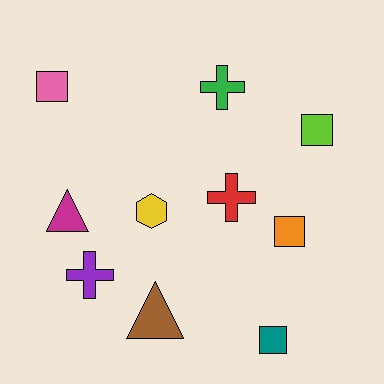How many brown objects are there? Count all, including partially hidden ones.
There is 1 brown object.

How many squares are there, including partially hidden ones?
There are 4 squares.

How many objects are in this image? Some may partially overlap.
There are 10 objects.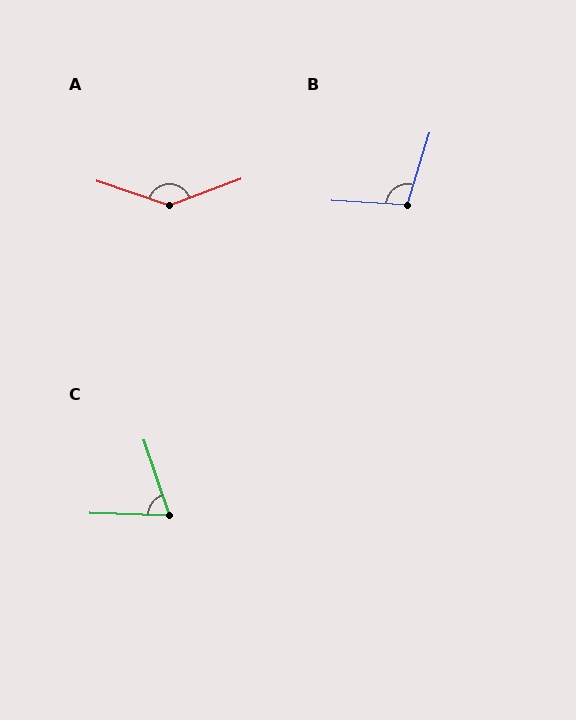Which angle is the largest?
A, at approximately 141 degrees.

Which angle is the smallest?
C, at approximately 70 degrees.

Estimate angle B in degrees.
Approximately 104 degrees.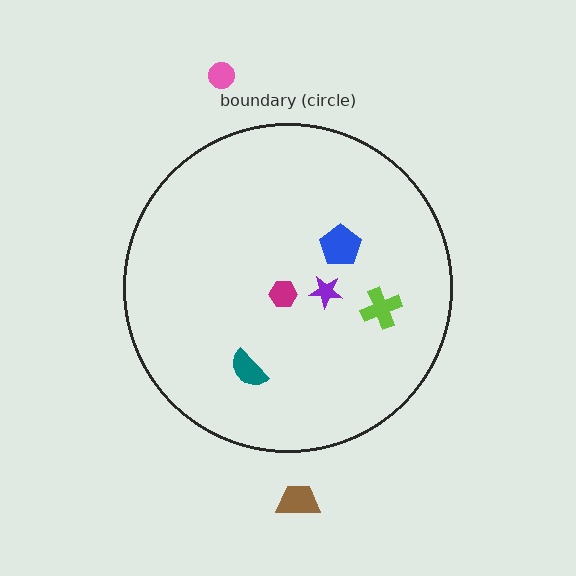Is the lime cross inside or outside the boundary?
Inside.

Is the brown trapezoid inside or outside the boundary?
Outside.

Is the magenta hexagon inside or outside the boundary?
Inside.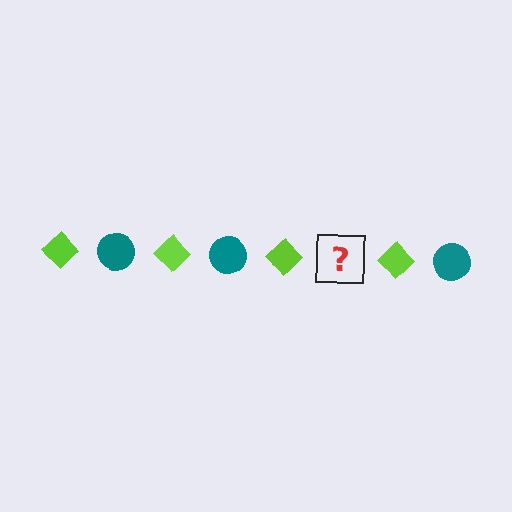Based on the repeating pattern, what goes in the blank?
The blank should be a teal circle.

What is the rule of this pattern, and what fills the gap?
The rule is that the pattern alternates between lime diamond and teal circle. The gap should be filled with a teal circle.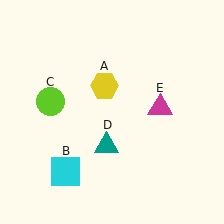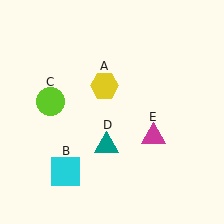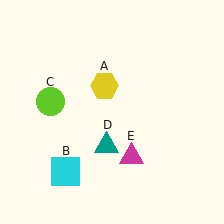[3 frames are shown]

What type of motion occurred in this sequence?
The magenta triangle (object E) rotated clockwise around the center of the scene.